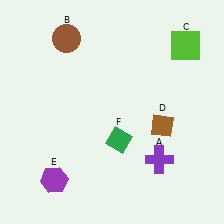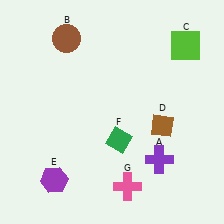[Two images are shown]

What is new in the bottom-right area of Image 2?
A pink cross (G) was added in the bottom-right area of Image 2.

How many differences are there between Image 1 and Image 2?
There is 1 difference between the two images.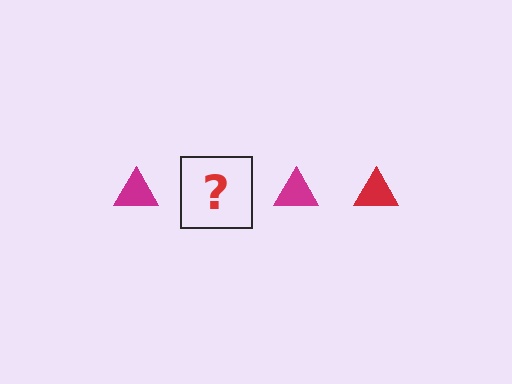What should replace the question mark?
The question mark should be replaced with a red triangle.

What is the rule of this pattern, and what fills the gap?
The rule is that the pattern cycles through magenta, red triangles. The gap should be filled with a red triangle.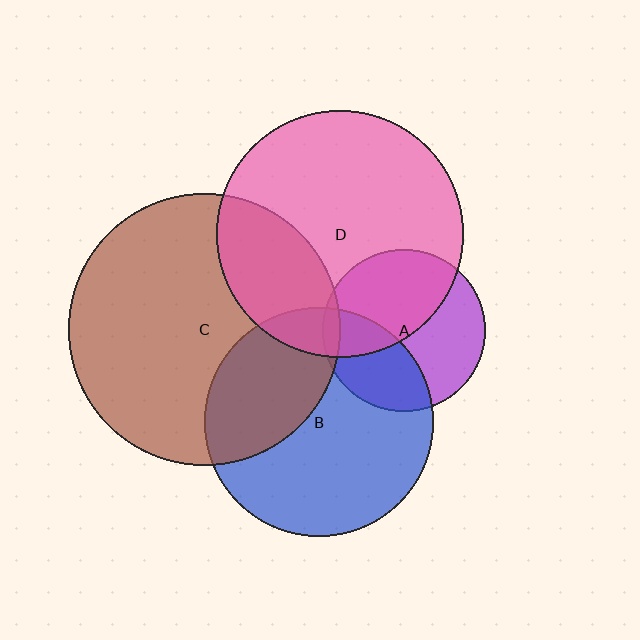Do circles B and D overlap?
Yes.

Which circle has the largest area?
Circle C (brown).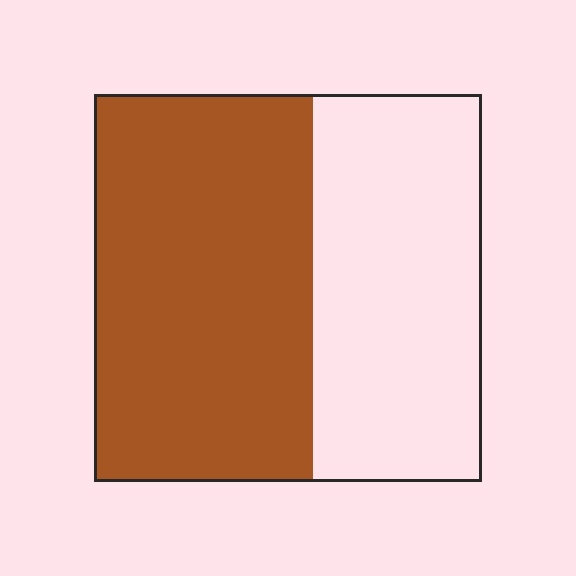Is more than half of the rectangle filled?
Yes.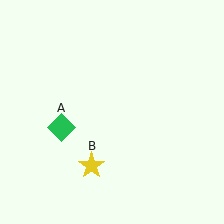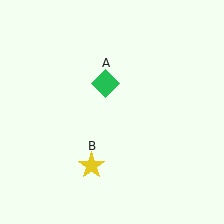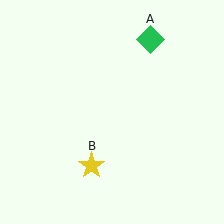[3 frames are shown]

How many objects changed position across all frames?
1 object changed position: green diamond (object A).